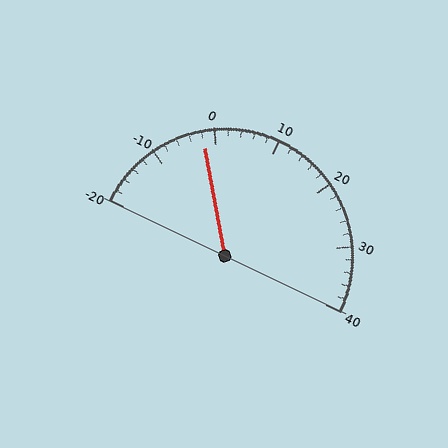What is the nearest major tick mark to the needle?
The nearest major tick mark is 0.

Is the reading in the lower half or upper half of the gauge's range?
The reading is in the lower half of the range (-20 to 40).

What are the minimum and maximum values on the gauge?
The gauge ranges from -20 to 40.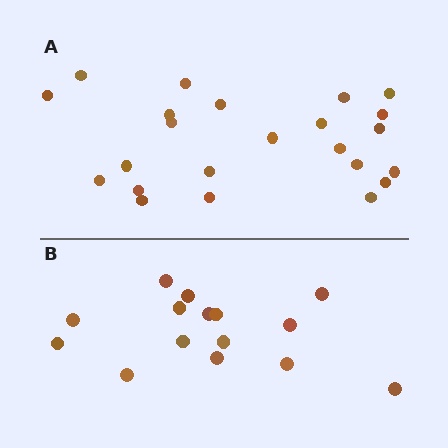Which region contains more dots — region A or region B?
Region A (the top region) has more dots.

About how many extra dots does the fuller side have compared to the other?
Region A has roughly 8 or so more dots than region B.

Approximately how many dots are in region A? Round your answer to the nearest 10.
About 20 dots. (The exact count is 23, which rounds to 20.)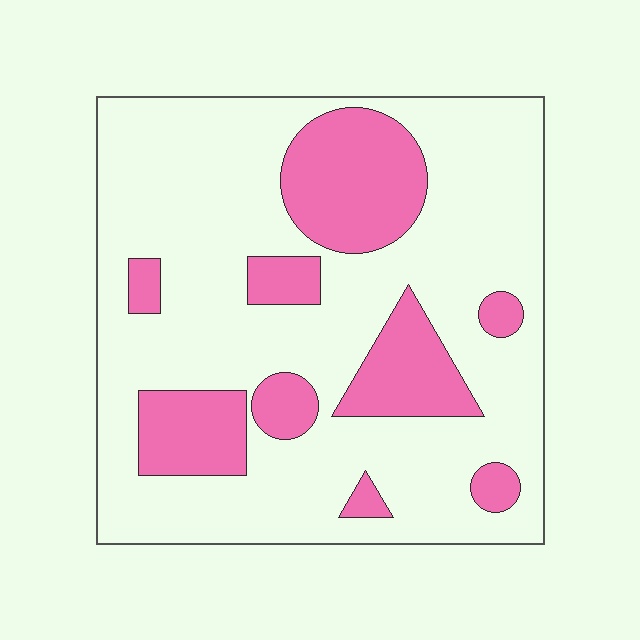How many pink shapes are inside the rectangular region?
9.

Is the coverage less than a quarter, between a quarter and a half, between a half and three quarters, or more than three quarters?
Between a quarter and a half.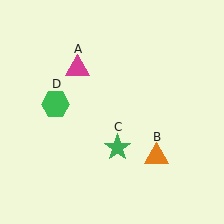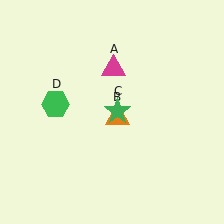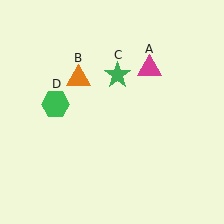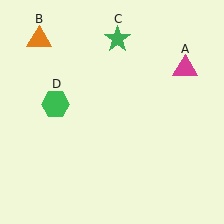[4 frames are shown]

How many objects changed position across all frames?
3 objects changed position: magenta triangle (object A), orange triangle (object B), green star (object C).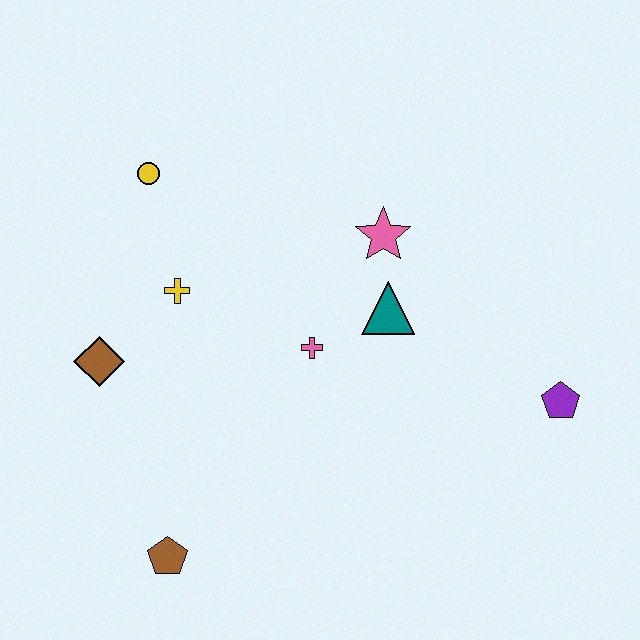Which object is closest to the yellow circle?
The yellow cross is closest to the yellow circle.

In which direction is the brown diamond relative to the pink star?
The brown diamond is to the left of the pink star.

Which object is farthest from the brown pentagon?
The purple pentagon is farthest from the brown pentagon.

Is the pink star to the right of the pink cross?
Yes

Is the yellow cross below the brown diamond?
No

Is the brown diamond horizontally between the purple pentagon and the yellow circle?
No